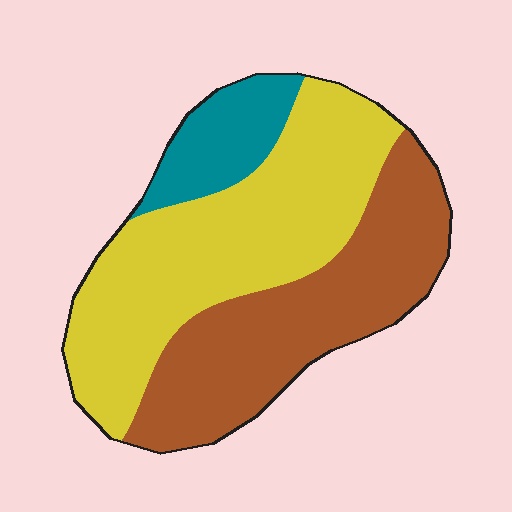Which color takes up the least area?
Teal, at roughly 10%.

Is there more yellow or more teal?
Yellow.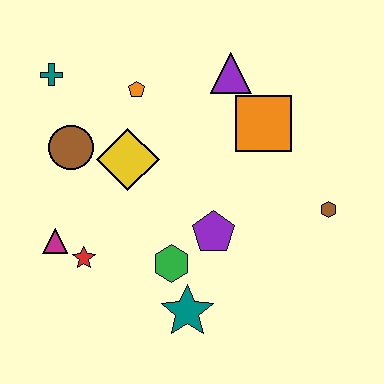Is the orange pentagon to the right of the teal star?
No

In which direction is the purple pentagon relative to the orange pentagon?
The purple pentagon is below the orange pentagon.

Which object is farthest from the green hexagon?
The teal cross is farthest from the green hexagon.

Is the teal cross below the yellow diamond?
No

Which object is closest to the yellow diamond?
The brown circle is closest to the yellow diamond.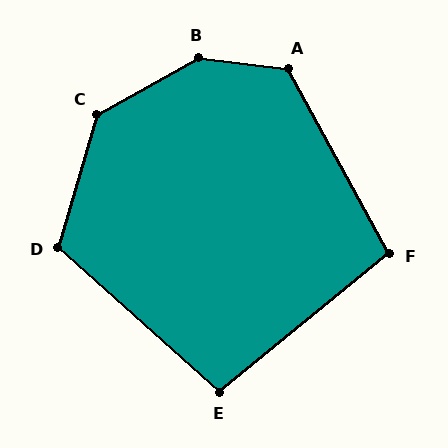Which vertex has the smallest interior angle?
E, at approximately 99 degrees.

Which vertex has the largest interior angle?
B, at approximately 144 degrees.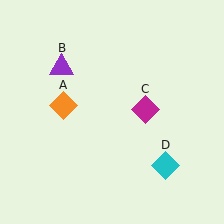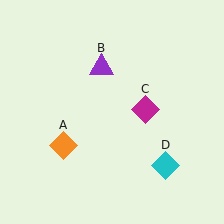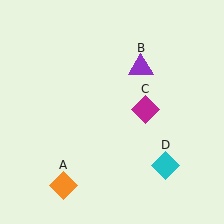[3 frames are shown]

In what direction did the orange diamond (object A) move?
The orange diamond (object A) moved down.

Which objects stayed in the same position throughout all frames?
Magenta diamond (object C) and cyan diamond (object D) remained stationary.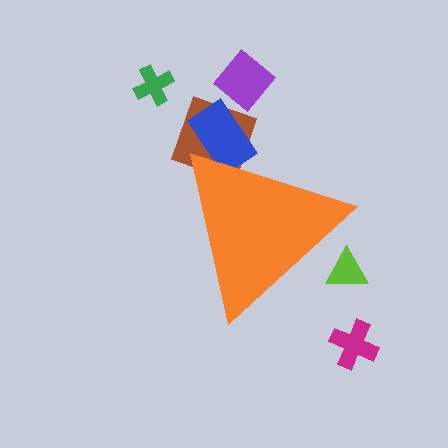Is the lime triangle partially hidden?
Yes, the lime triangle is partially hidden behind the orange triangle.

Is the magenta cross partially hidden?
No, the magenta cross is fully visible.